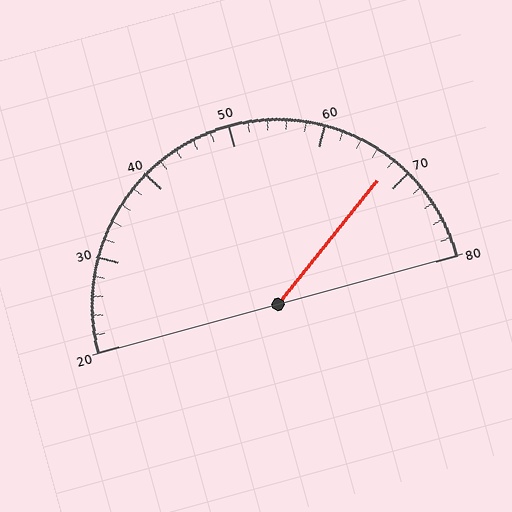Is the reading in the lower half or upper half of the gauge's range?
The reading is in the upper half of the range (20 to 80).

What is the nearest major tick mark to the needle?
The nearest major tick mark is 70.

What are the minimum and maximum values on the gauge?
The gauge ranges from 20 to 80.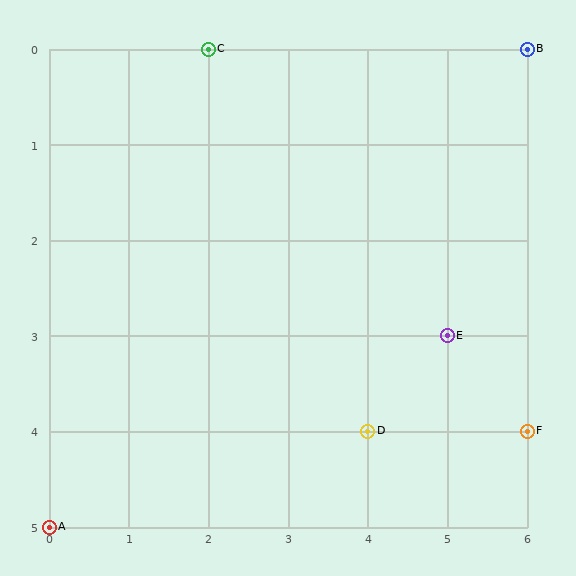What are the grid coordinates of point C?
Point C is at grid coordinates (2, 0).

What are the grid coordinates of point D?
Point D is at grid coordinates (4, 4).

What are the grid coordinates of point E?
Point E is at grid coordinates (5, 3).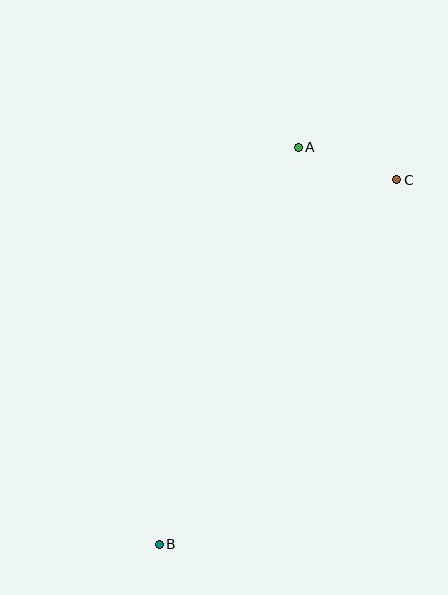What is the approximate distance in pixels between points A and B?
The distance between A and B is approximately 420 pixels.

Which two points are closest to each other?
Points A and C are closest to each other.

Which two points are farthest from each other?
Points B and C are farthest from each other.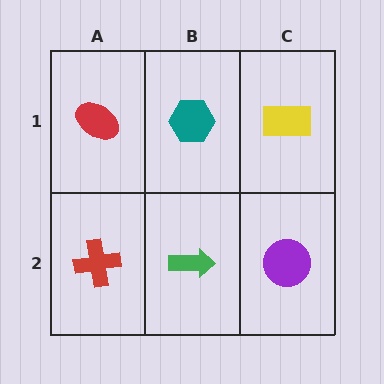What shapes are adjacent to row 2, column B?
A teal hexagon (row 1, column B), a red cross (row 2, column A), a purple circle (row 2, column C).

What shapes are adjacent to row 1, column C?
A purple circle (row 2, column C), a teal hexagon (row 1, column B).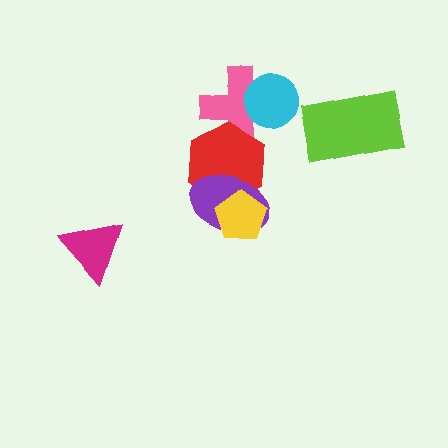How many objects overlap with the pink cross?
2 objects overlap with the pink cross.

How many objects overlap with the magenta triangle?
0 objects overlap with the magenta triangle.